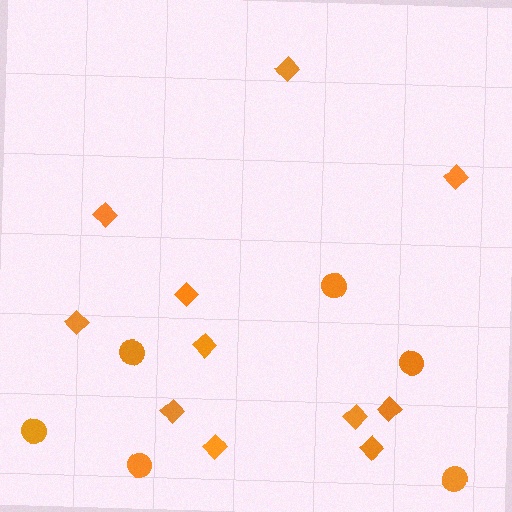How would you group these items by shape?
There are 2 groups: one group of diamonds (11) and one group of circles (6).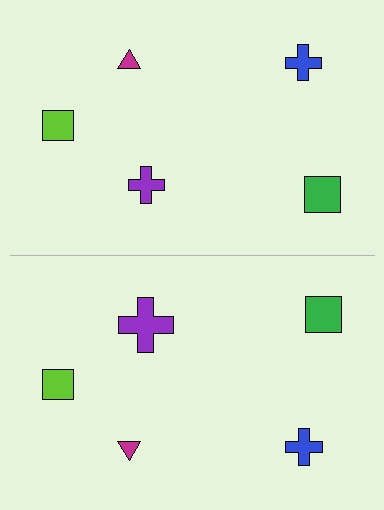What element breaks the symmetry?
The purple cross on the bottom side has a different size than its mirror counterpart.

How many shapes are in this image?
There are 10 shapes in this image.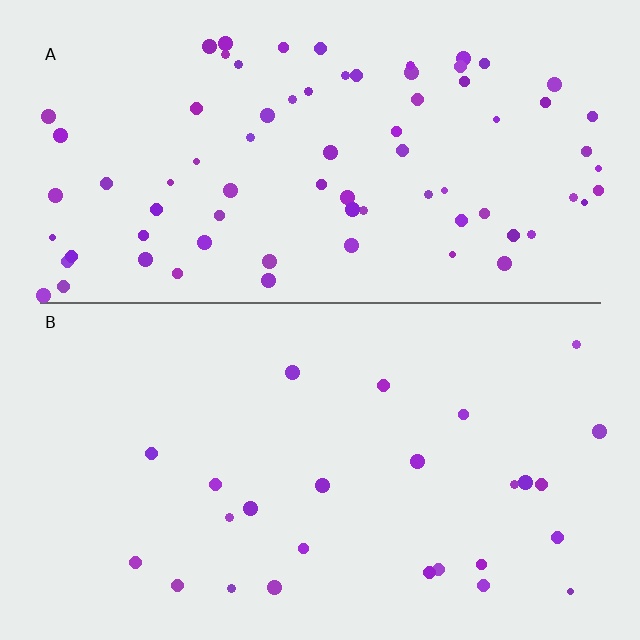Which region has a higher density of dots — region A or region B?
A (the top).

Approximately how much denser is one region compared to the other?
Approximately 3.0× — region A over region B.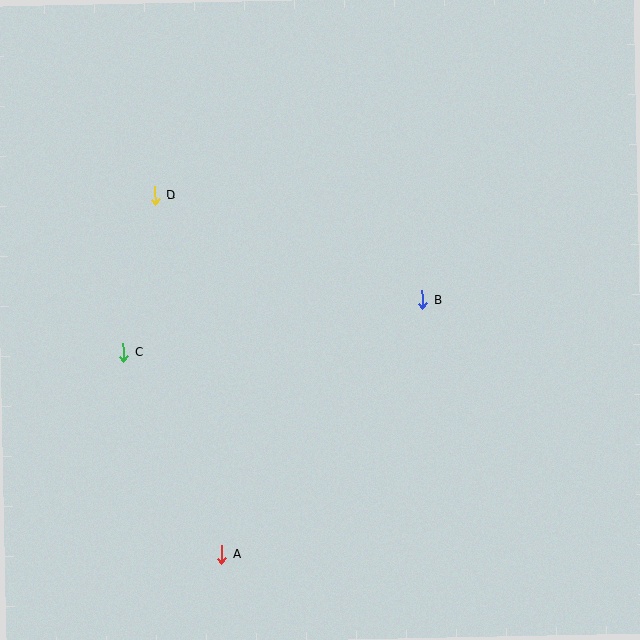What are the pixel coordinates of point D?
Point D is at (155, 195).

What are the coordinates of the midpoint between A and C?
The midpoint between A and C is at (172, 453).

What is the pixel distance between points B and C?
The distance between B and C is 304 pixels.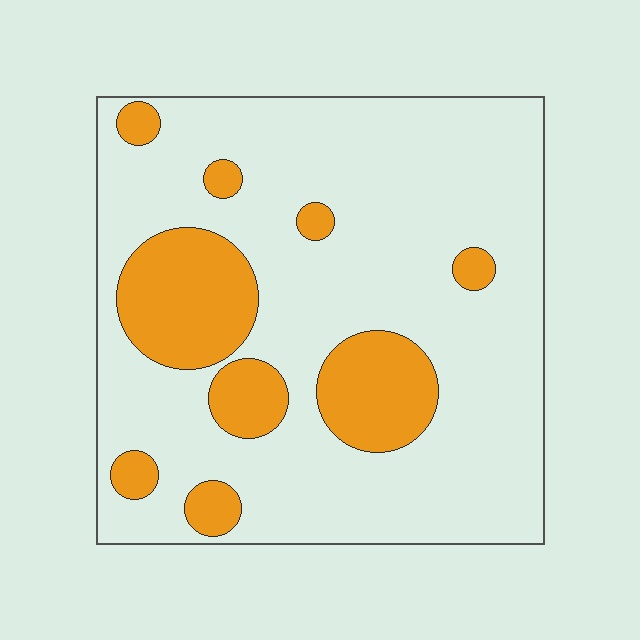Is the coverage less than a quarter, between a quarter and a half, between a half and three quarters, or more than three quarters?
Less than a quarter.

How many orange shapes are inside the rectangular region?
9.